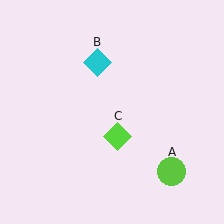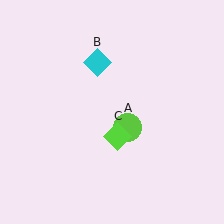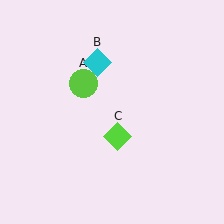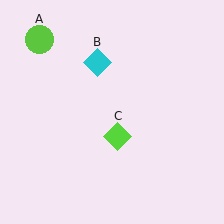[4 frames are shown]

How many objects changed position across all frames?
1 object changed position: lime circle (object A).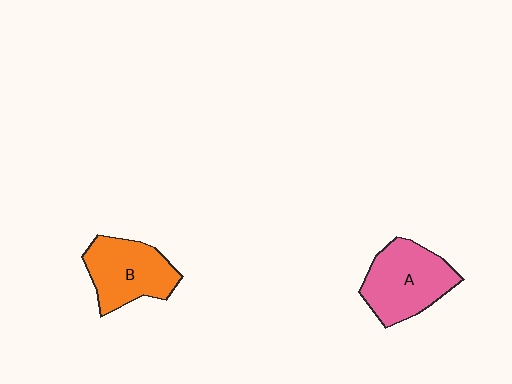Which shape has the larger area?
Shape A (pink).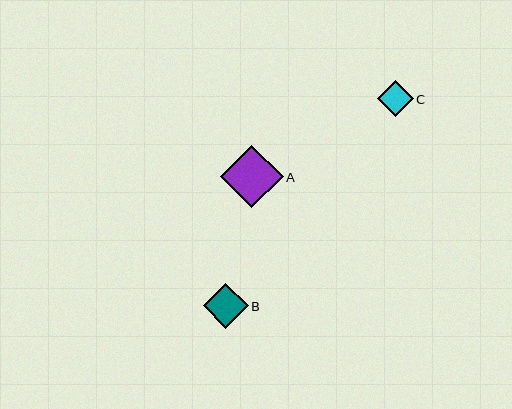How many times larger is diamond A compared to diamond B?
Diamond A is approximately 1.4 times the size of diamond B.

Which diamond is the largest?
Diamond A is the largest with a size of approximately 62 pixels.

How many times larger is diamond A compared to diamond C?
Diamond A is approximately 1.7 times the size of diamond C.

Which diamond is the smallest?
Diamond C is the smallest with a size of approximately 36 pixels.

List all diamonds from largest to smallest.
From largest to smallest: A, B, C.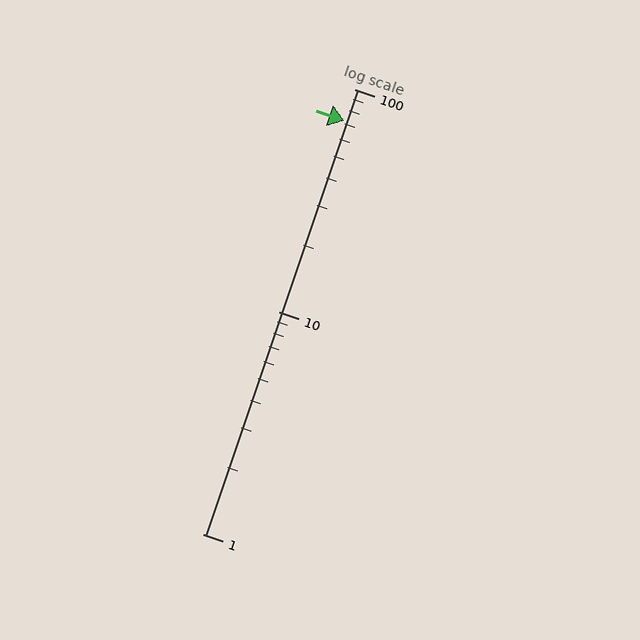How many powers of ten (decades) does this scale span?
The scale spans 2 decades, from 1 to 100.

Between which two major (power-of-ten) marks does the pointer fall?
The pointer is between 10 and 100.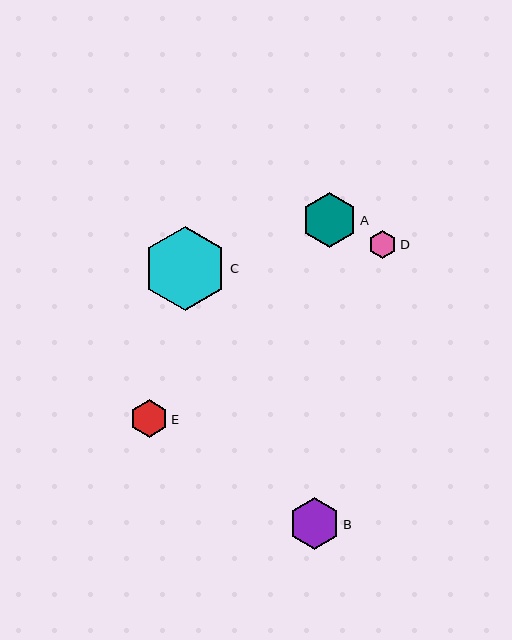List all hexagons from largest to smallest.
From largest to smallest: C, A, B, E, D.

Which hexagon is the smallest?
Hexagon D is the smallest with a size of approximately 28 pixels.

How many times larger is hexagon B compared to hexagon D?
Hexagon B is approximately 1.8 times the size of hexagon D.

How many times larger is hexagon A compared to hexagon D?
Hexagon A is approximately 2.0 times the size of hexagon D.